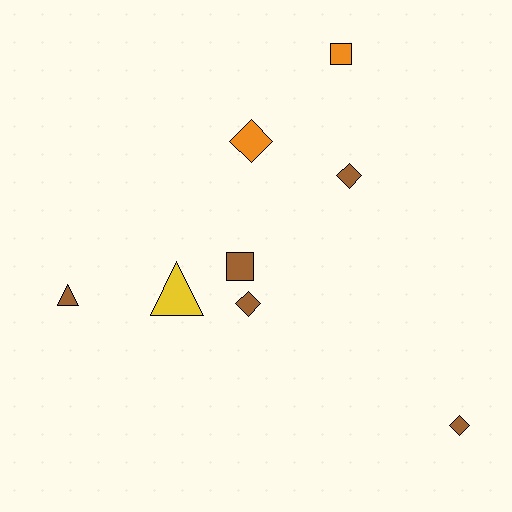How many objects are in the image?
There are 8 objects.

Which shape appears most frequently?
Diamond, with 4 objects.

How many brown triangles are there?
There is 1 brown triangle.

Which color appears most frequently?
Brown, with 5 objects.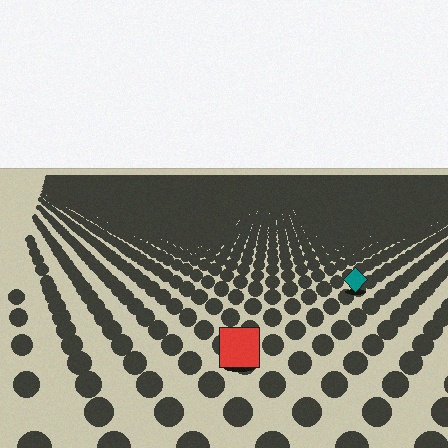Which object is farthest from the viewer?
The teal diamond is farthest from the viewer. It appears smaller and the ground texture around it is denser.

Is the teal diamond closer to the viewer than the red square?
No. The red square is closer — you can tell from the texture gradient: the ground texture is coarser near it.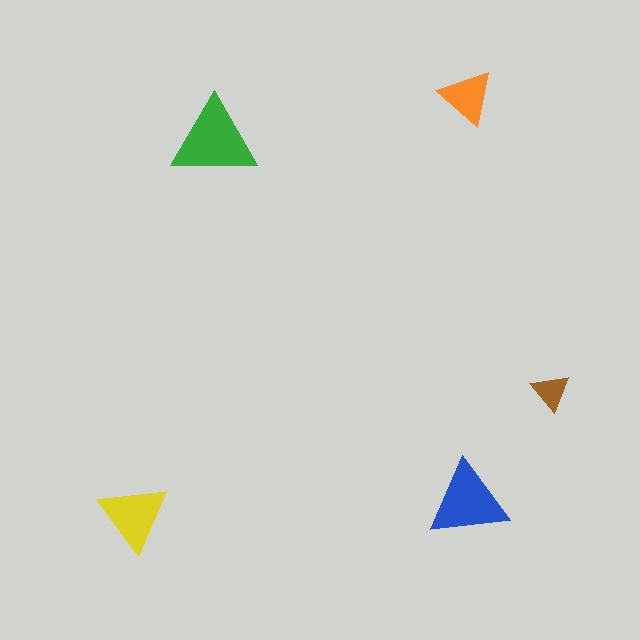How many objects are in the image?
There are 5 objects in the image.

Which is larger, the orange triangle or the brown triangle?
The orange one.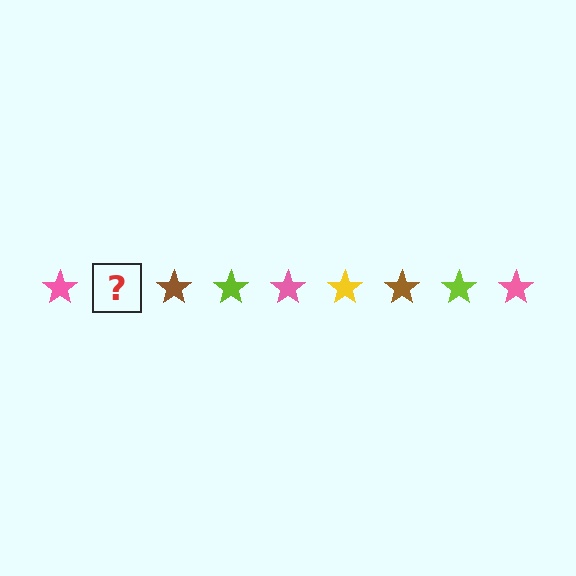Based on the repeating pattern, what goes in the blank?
The blank should be a yellow star.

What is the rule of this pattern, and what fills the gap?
The rule is that the pattern cycles through pink, yellow, brown, lime stars. The gap should be filled with a yellow star.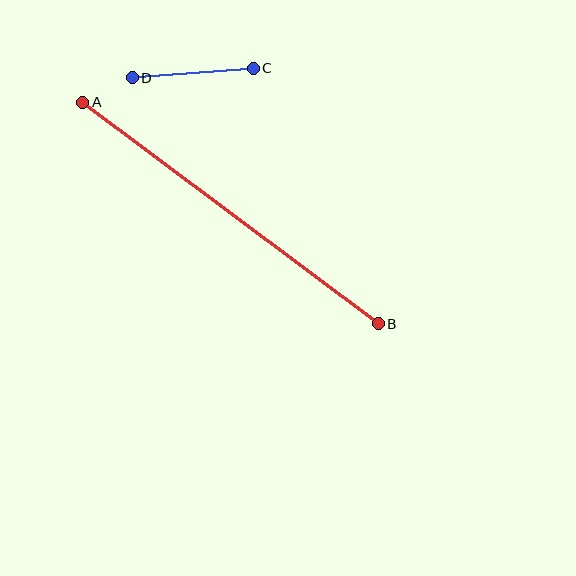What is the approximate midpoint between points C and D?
The midpoint is at approximately (193, 73) pixels.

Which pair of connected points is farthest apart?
Points A and B are farthest apart.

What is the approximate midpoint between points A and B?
The midpoint is at approximately (231, 213) pixels.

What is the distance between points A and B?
The distance is approximately 369 pixels.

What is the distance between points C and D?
The distance is approximately 122 pixels.